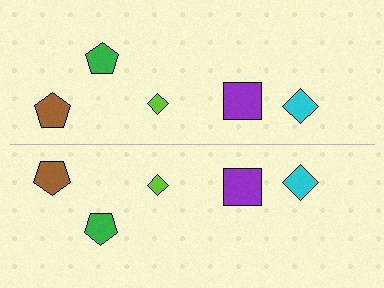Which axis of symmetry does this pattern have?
The pattern has a horizontal axis of symmetry running through the center of the image.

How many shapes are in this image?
There are 10 shapes in this image.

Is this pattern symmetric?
Yes, this pattern has bilateral (reflection) symmetry.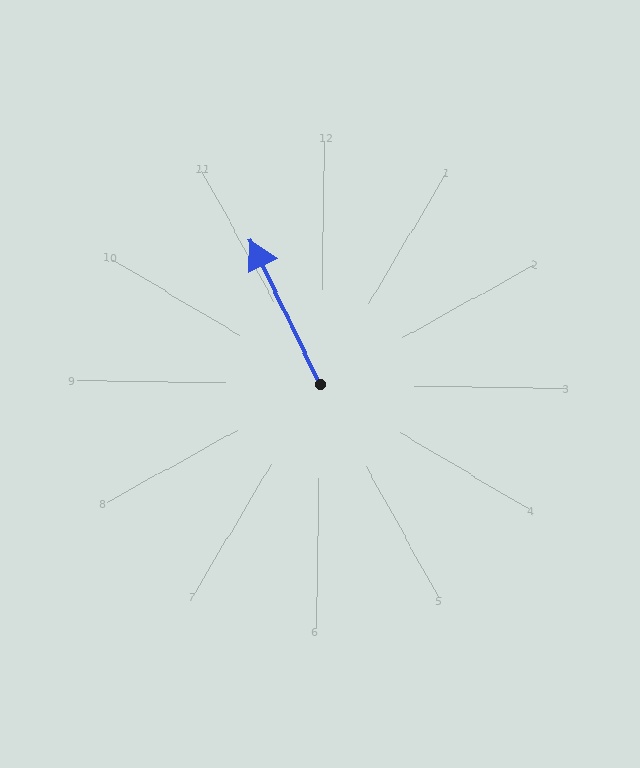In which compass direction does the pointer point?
Northwest.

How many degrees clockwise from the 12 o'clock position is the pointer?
Approximately 333 degrees.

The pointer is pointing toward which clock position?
Roughly 11 o'clock.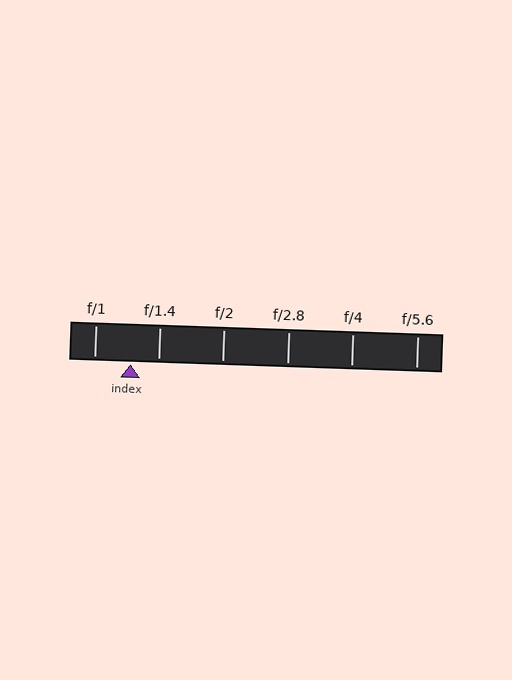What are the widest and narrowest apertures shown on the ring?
The widest aperture shown is f/1 and the narrowest is f/5.6.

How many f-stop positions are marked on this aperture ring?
There are 6 f-stop positions marked.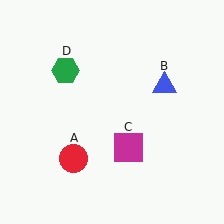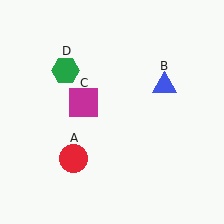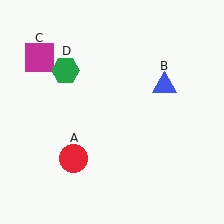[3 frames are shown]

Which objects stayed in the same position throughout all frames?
Red circle (object A) and blue triangle (object B) and green hexagon (object D) remained stationary.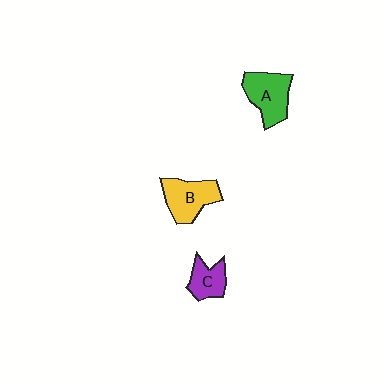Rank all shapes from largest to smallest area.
From largest to smallest: A (green), B (yellow), C (purple).